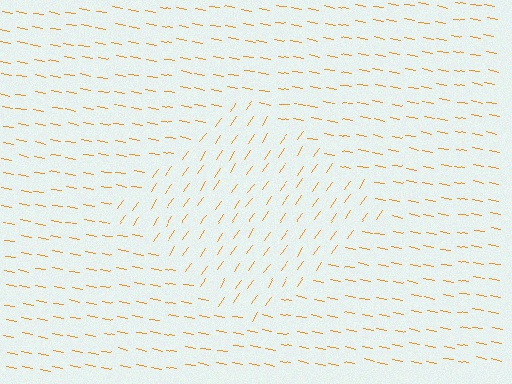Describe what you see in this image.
The image is filled with small orange line segments. A diamond region in the image has lines oriented differently from the surrounding lines, creating a visible texture boundary.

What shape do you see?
I see a diamond.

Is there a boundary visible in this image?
Yes, there is a texture boundary formed by a change in line orientation.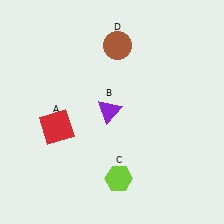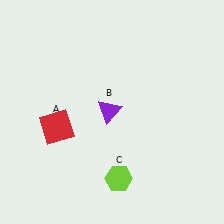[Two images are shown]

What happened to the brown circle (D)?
The brown circle (D) was removed in Image 2. It was in the top-right area of Image 1.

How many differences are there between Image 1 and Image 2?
There is 1 difference between the two images.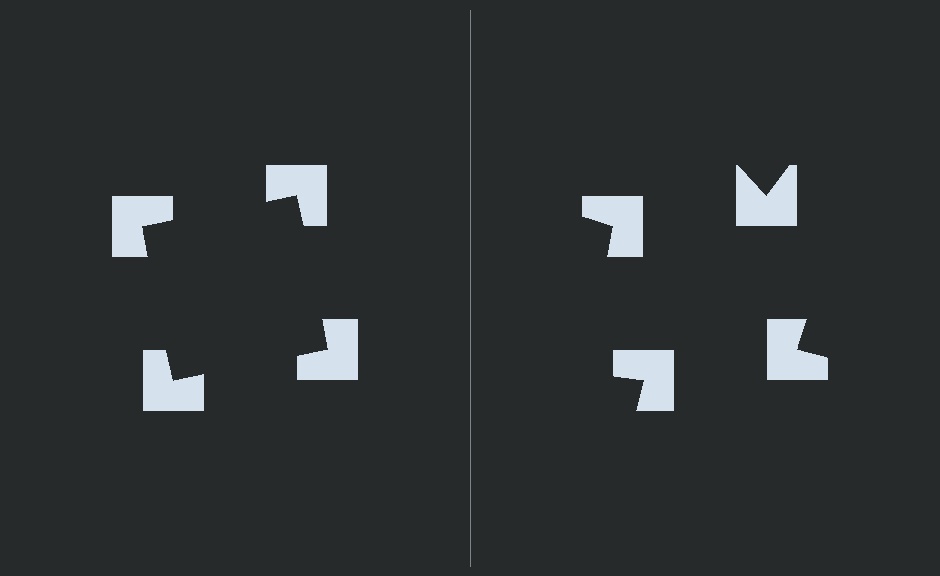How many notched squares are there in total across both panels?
8 — 4 on each side.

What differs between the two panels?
The notched squares are positioned identically on both sides; only the wedge orientations differ. On the left they align to a square; on the right they are misaligned.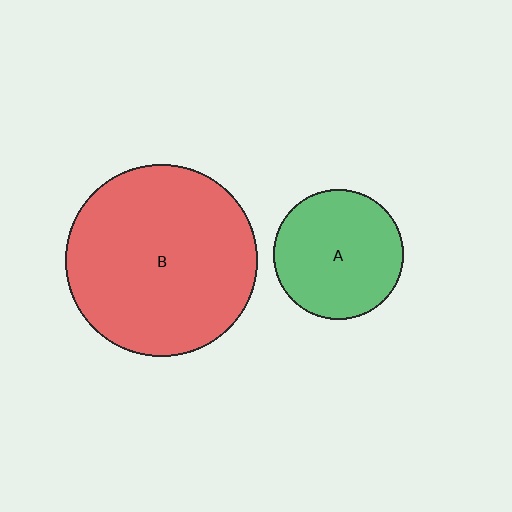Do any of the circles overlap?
No, none of the circles overlap.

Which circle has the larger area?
Circle B (red).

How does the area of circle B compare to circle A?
Approximately 2.2 times.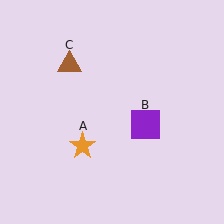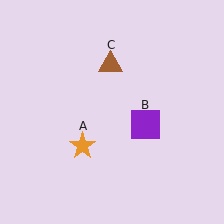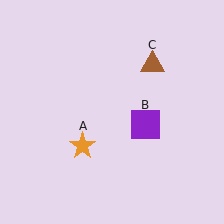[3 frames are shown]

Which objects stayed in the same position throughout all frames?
Orange star (object A) and purple square (object B) remained stationary.